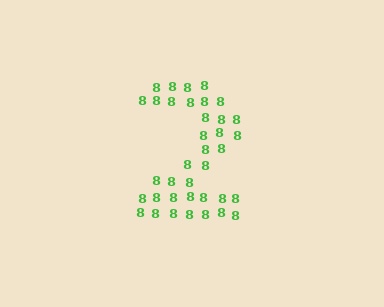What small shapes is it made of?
It is made of small digit 8's.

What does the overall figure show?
The overall figure shows the digit 2.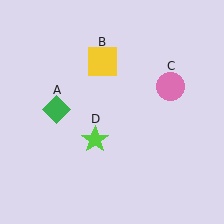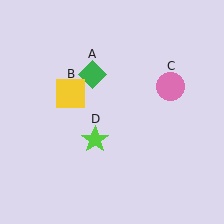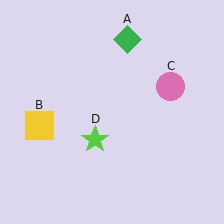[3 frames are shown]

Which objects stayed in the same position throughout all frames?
Pink circle (object C) and lime star (object D) remained stationary.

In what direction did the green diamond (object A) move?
The green diamond (object A) moved up and to the right.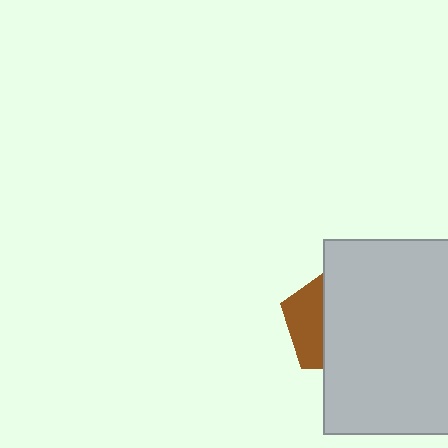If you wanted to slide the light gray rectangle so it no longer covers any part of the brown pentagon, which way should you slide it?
Slide it right — that is the most direct way to separate the two shapes.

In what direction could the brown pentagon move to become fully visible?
The brown pentagon could move left. That would shift it out from behind the light gray rectangle entirely.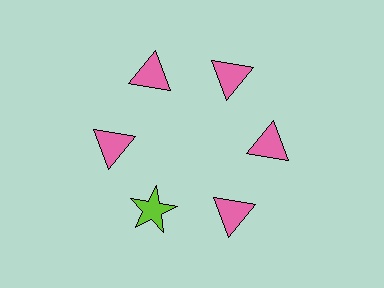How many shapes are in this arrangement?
There are 6 shapes arranged in a ring pattern.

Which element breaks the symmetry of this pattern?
The lime star at roughly the 7 o'clock position breaks the symmetry. All other shapes are pink triangles.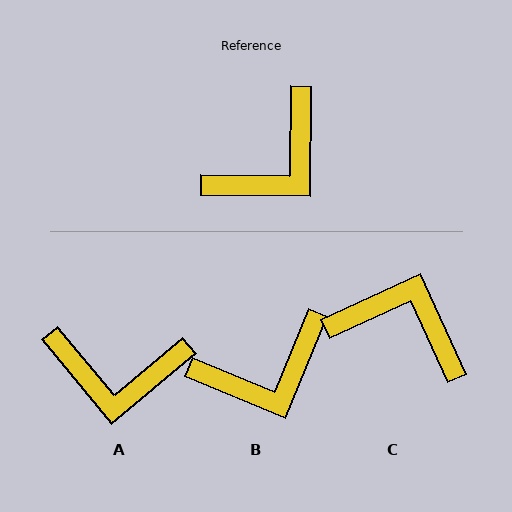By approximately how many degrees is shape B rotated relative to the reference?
Approximately 22 degrees clockwise.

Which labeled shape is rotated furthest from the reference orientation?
C, about 115 degrees away.